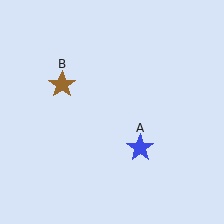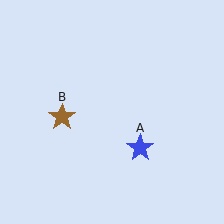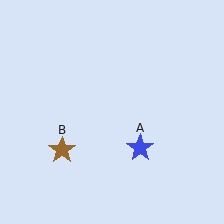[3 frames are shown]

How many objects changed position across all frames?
1 object changed position: brown star (object B).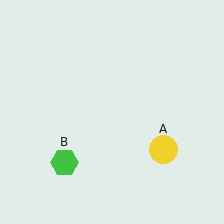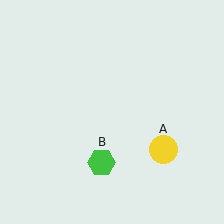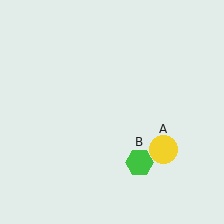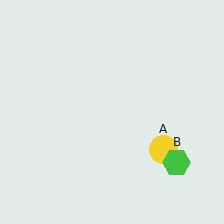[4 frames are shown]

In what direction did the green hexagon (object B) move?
The green hexagon (object B) moved right.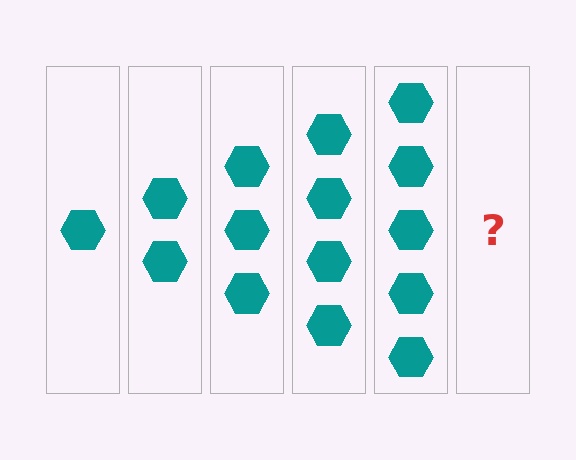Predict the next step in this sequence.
The next step is 6 hexagons.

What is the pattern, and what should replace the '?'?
The pattern is that each step adds one more hexagon. The '?' should be 6 hexagons.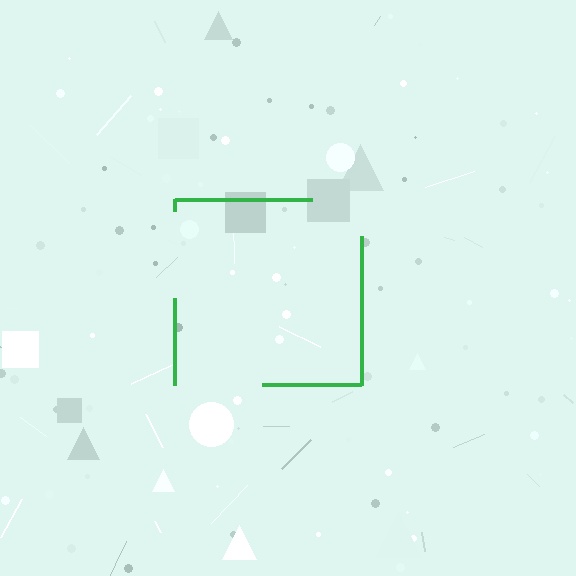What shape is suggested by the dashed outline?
The dashed outline suggests a square.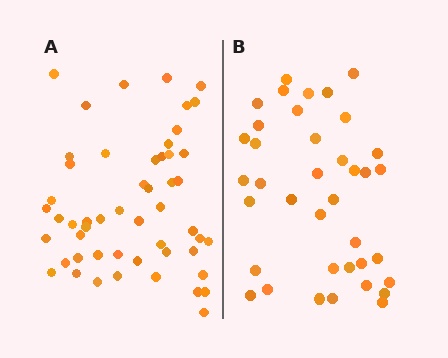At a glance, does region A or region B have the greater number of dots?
Region A (the left region) has more dots.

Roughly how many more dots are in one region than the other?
Region A has approximately 15 more dots than region B.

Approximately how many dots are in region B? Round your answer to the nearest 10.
About 40 dots. (The exact count is 38, which rounds to 40.)